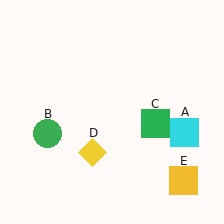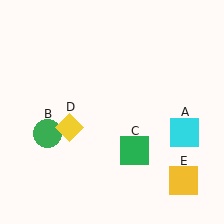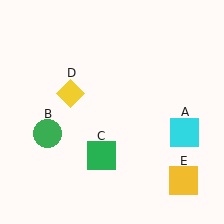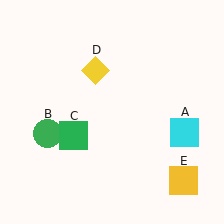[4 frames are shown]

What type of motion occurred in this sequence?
The green square (object C), yellow diamond (object D) rotated clockwise around the center of the scene.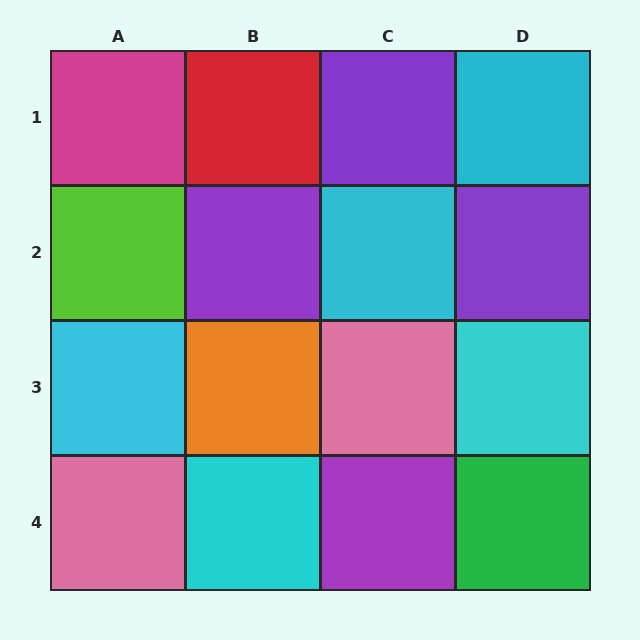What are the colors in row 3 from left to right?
Cyan, orange, pink, cyan.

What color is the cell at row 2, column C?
Cyan.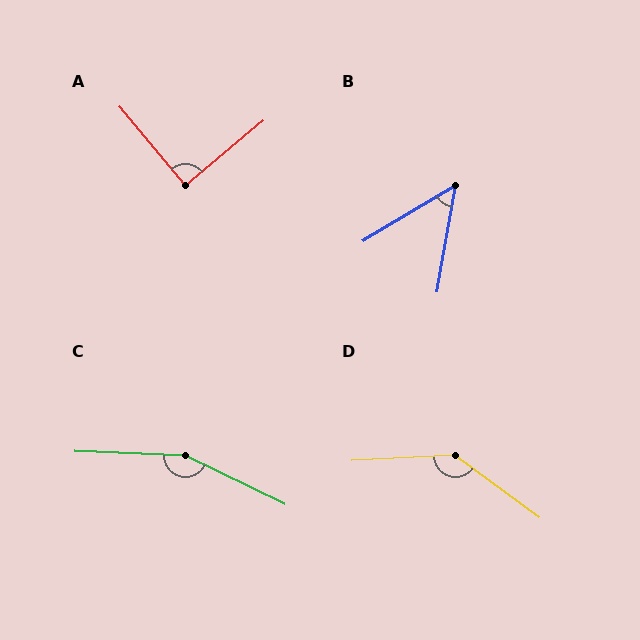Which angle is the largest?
C, at approximately 157 degrees.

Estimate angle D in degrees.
Approximately 141 degrees.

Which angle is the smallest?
B, at approximately 49 degrees.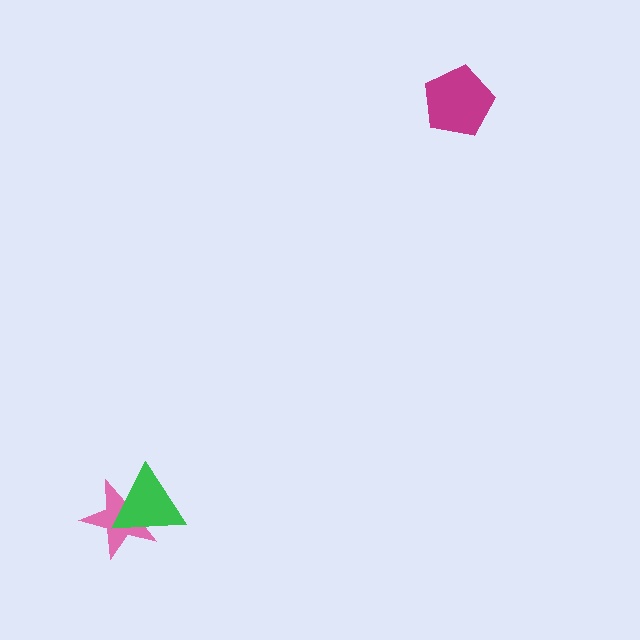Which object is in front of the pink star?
The green triangle is in front of the pink star.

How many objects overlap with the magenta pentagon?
0 objects overlap with the magenta pentagon.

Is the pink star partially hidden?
Yes, it is partially covered by another shape.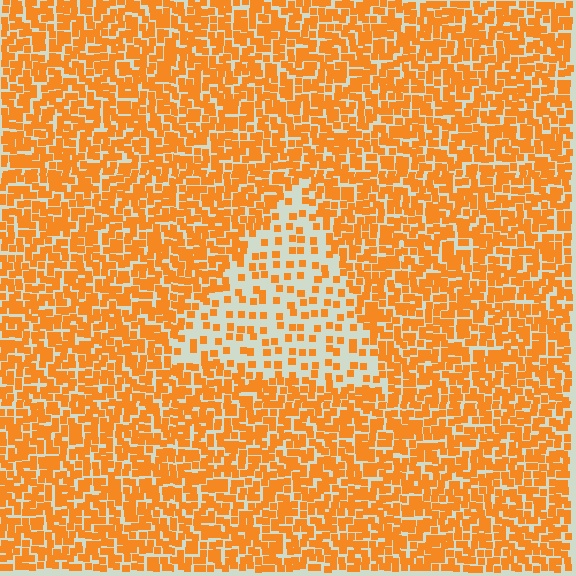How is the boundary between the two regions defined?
The boundary is defined by a change in element density (approximately 2.6x ratio). All elements are the same color, size, and shape.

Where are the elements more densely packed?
The elements are more densely packed outside the triangle boundary.